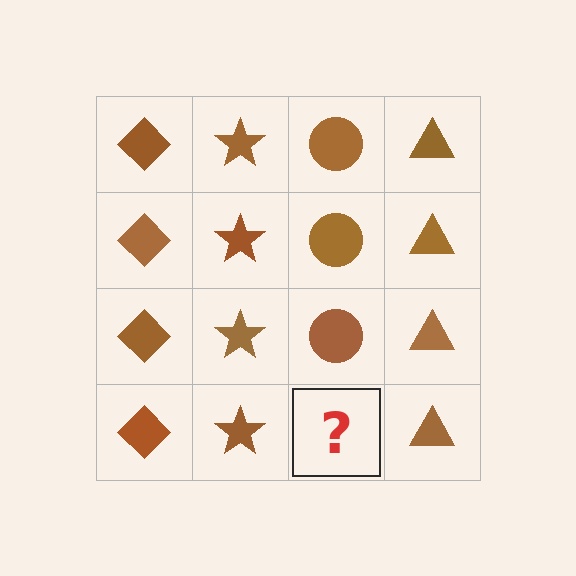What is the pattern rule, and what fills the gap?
The rule is that each column has a consistent shape. The gap should be filled with a brown circle.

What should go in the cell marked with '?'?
The missing cell should contain a brown circle.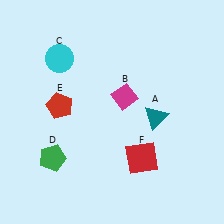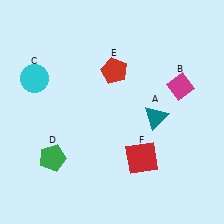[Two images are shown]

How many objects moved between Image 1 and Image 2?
3 objects moved between the two images.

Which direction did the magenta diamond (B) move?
The magenta diamond (B) moved right.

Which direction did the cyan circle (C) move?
The cyan circle (C) moved left.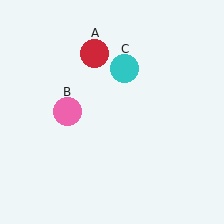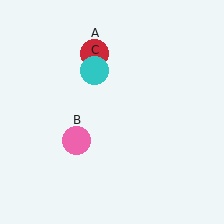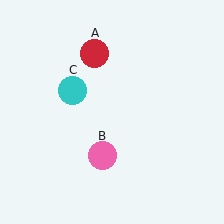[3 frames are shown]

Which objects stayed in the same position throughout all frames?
Red circle (object A) remained stationary.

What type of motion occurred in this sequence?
The pink circle (object B), cyan circle (object C) rotated counterclockwise around the center of the scene.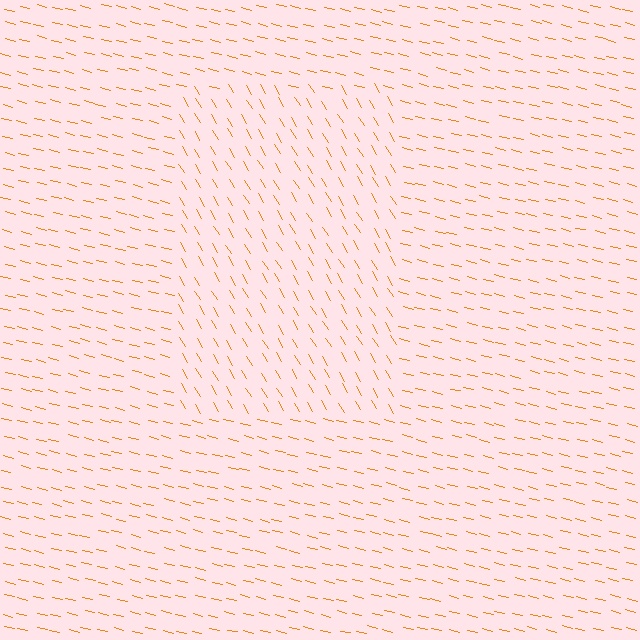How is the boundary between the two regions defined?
The boundary is defined purely by a change in line orientation (approximately 45 degrees difference). All lines are the same color and thickness.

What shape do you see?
I see a rectangle.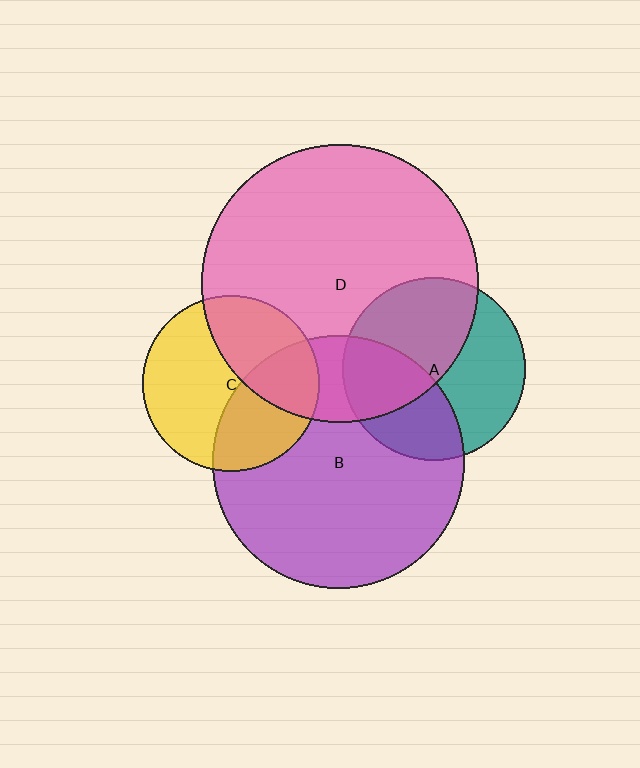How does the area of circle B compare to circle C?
Approximately 2.1 times.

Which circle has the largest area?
Circle D (pink).